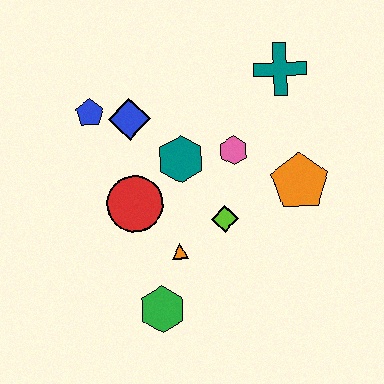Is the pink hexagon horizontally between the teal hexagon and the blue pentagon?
No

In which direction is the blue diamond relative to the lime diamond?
The blue diamond is above the lime diamond.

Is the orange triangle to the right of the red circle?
Yes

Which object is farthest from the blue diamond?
The green hexagon is farthest from the blue diamond.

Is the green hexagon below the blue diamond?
Yes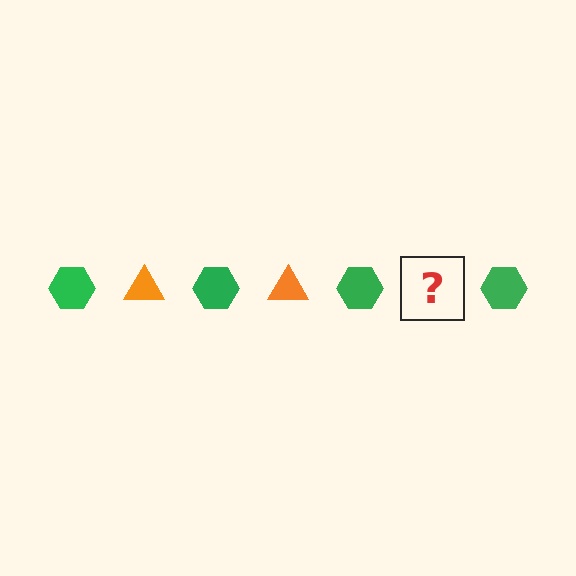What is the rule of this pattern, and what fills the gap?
The rule is that the pattern alternates between green hexagon and orange triangle. The gap should be filled with an orange triangle.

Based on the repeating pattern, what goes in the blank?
The blank should be an orange triangle.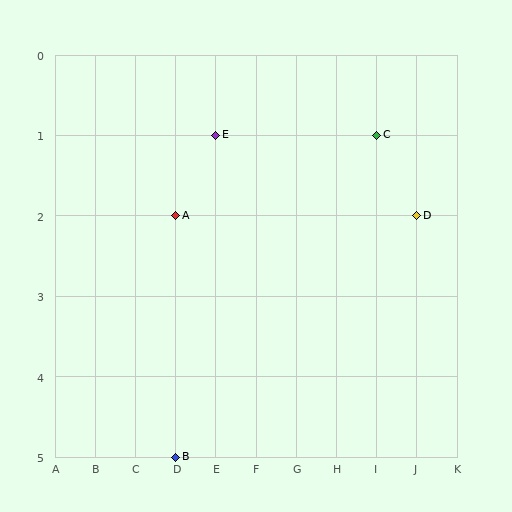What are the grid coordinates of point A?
Point A is at grid coordinates (D, 2).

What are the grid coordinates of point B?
Point B is at grid coordinates (D, 5).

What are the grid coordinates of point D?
Point D is at grid coordinates (J, 2).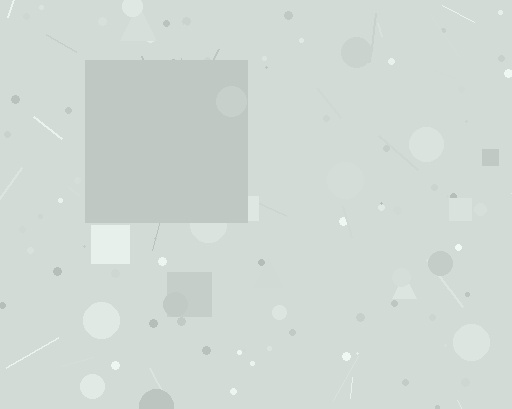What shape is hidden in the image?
A square is hidden in the image.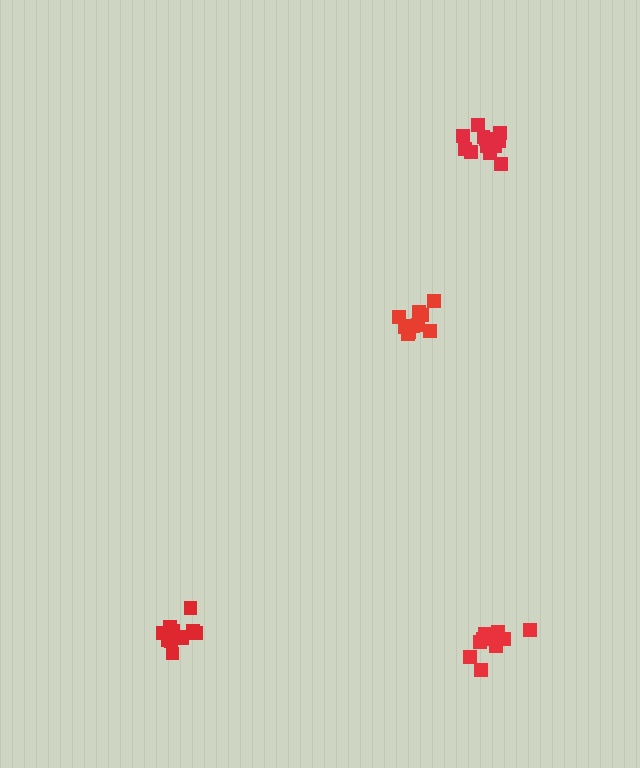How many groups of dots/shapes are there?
There are 4 groups.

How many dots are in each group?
Group 1: 11 dots, Group 2: 11 dots, Group 3: 13 dots, Group 4: 9 dots (44 total).